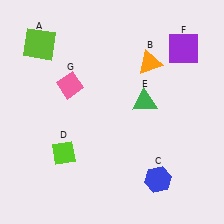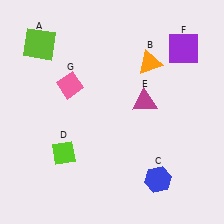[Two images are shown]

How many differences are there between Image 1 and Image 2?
There is 1 difference between the two images.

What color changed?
The triangle (E) changed from green in Image 1 to magenta in Image 2.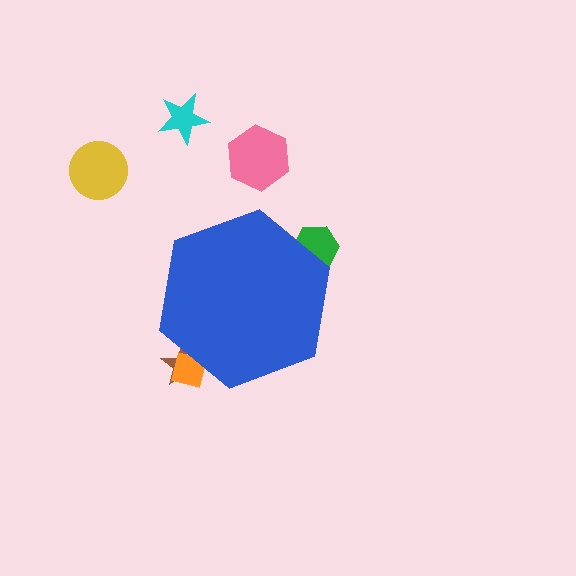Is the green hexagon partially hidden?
Yes, the green hexagon is partially hidden behind the blue hexagon.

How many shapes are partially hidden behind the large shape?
3 shapes are partially hidden.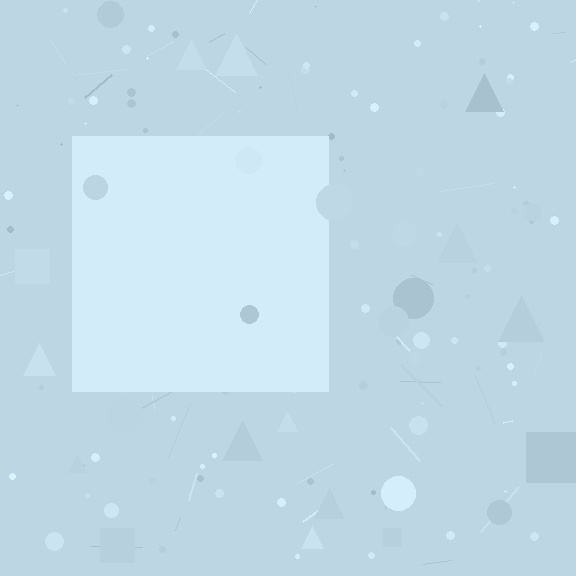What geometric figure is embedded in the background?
A square is embedded in the background.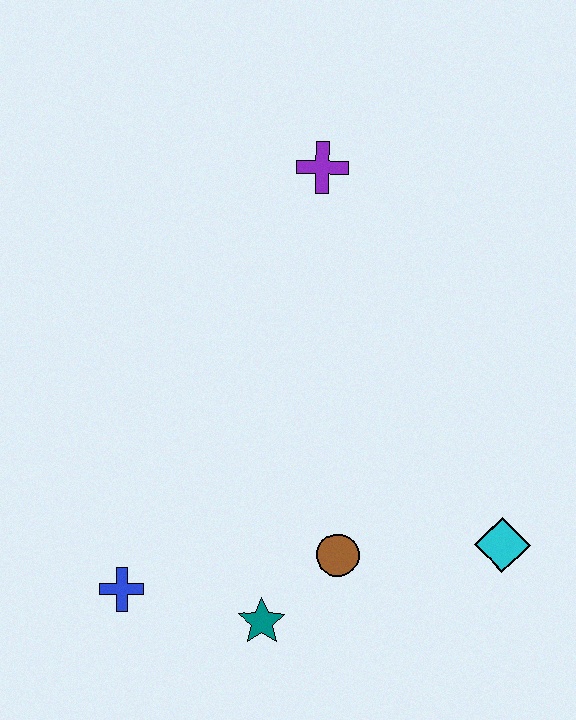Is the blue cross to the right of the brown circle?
No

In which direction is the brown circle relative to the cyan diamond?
The brown circle is to the left of the cyan diamond.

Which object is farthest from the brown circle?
The purple cross is farthest from the brown circle.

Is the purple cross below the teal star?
No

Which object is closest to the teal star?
The brown circle is closest to the teal star.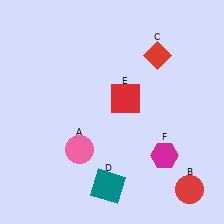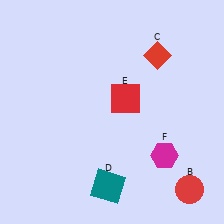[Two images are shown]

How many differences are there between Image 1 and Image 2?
There is 1 difference between the two images.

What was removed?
The pink circle (A) was removed in Image 2.